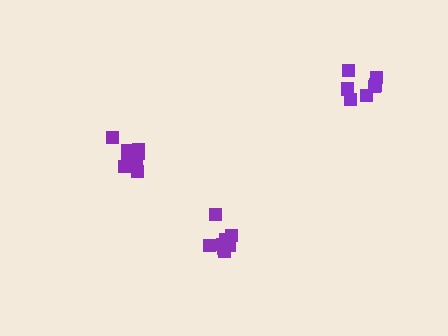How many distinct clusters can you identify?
There are 3 distinct clusters.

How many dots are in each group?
Group 1: 8 dots, Group 2: 8 dots, Group 3: 7 dots (23 total).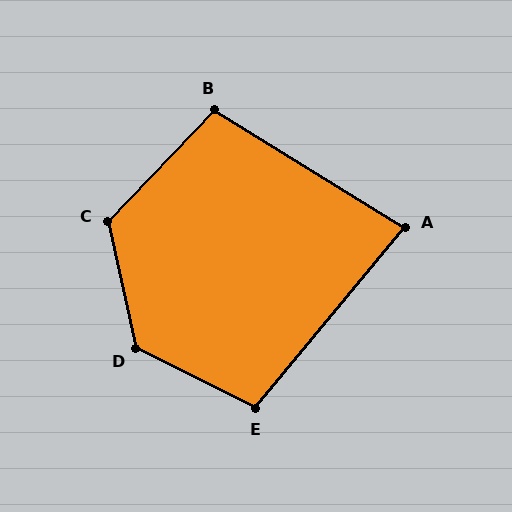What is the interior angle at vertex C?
Approximately 124 degrees (obtuse).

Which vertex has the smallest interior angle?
A, at approximately 82 degrees.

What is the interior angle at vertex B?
Approximately 102 degrees (obtuse).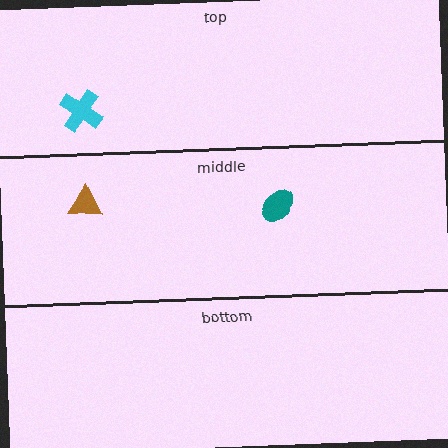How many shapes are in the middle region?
2.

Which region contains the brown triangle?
The middle region.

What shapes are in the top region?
The cyan cross.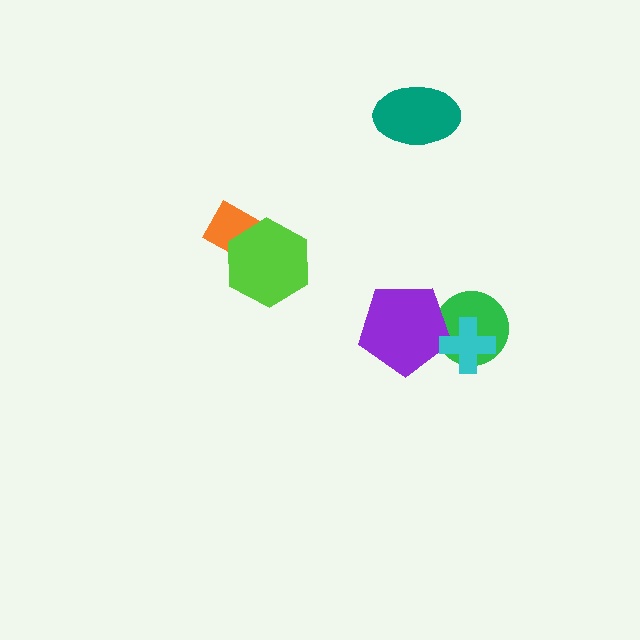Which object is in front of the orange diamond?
The lime hexagon is in front of the orange diamond.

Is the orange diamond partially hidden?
Yes, it is partially covered by another shape.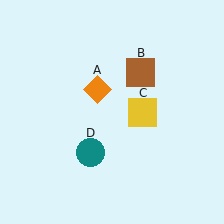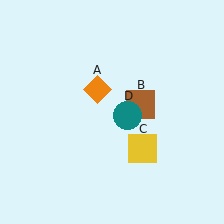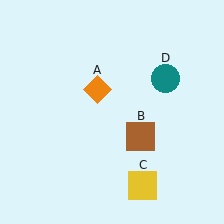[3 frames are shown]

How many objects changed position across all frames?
3 objects changed position: brown square (object B), yellow square (object C), teal circle (object D).